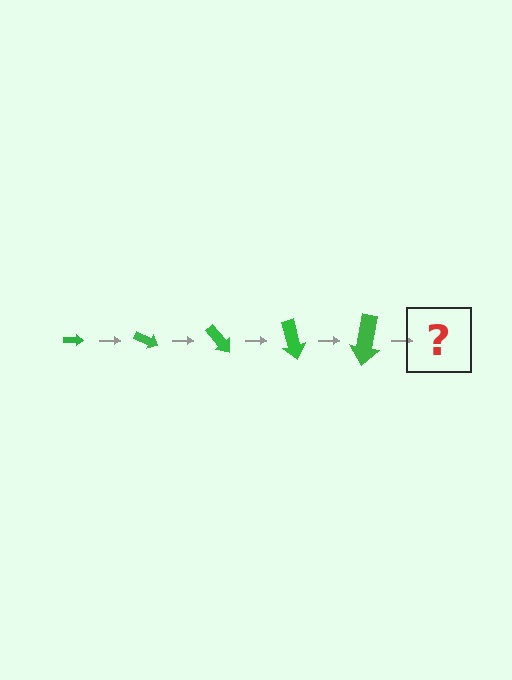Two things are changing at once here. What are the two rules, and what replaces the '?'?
The two rules are that the arrow grows larger each step and it rotates 25 degrees each step. The '?' should be an arrow, larger than the previous one and rotated 125 degrees from the start.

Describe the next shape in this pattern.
It should be an arrow, larger than the previous one and rotated 125 degrees from the start.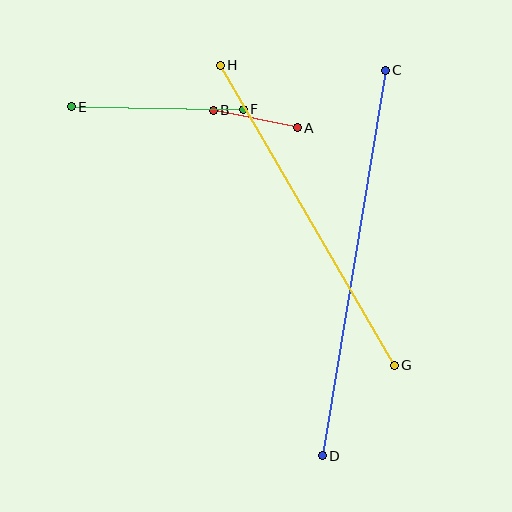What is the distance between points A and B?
The distance is approximately 86 pixels.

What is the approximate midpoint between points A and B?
The midpoint is at approximately (255, 119) pixels.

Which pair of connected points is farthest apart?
Points C and D are farthest apart.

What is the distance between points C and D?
The distance is approximately 391 pixels.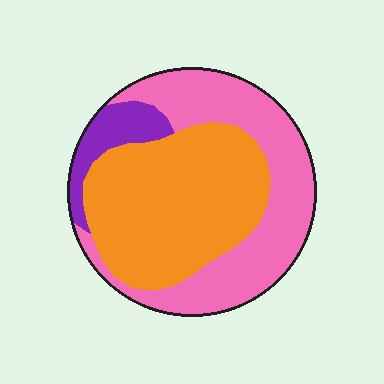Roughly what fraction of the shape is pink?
Pink covers around 45% of the shape.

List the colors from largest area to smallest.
From largest to smallest: orange, pink, purple.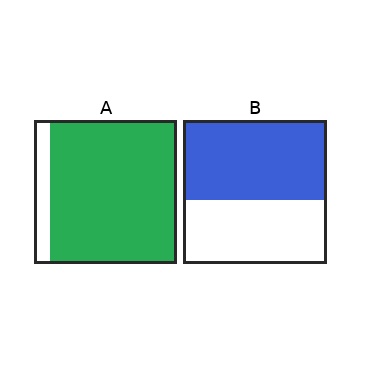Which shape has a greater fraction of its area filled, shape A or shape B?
Shape A.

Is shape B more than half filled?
Yes.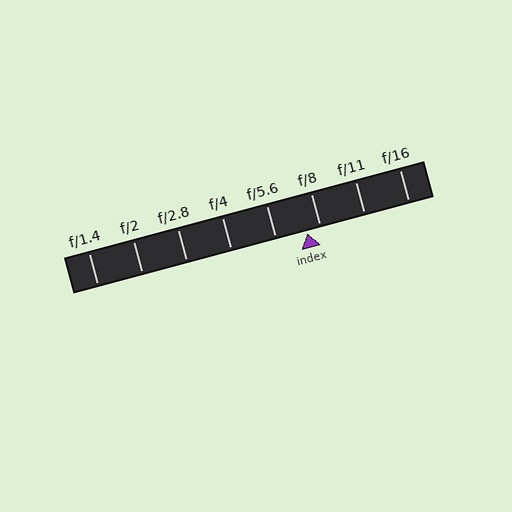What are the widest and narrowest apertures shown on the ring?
The widest aperture shown is f/1.4 and the narrowest is f/16.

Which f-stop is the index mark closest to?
The index mark is closest to f/8.